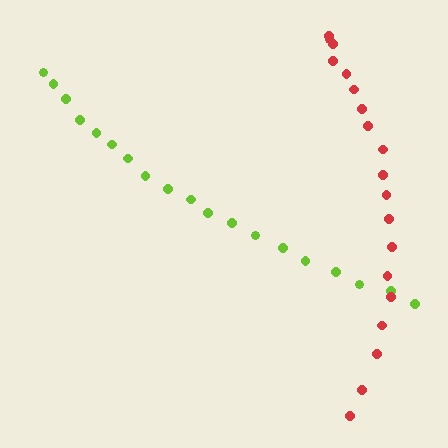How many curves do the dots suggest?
There are 2 distinct paths.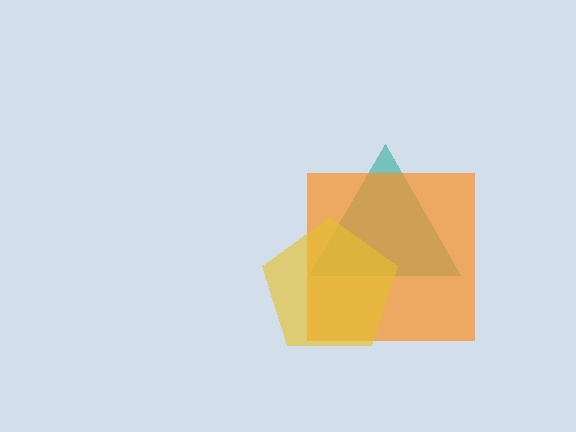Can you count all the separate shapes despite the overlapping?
Yes, there are 3 separate shapes.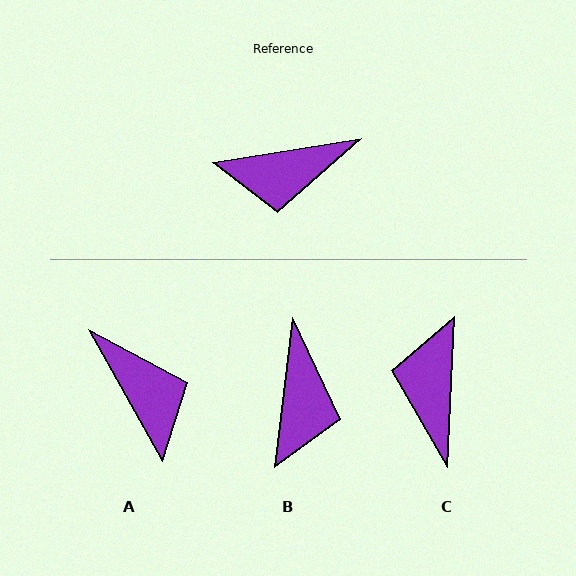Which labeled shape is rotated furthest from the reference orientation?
A, about 110 degrees away.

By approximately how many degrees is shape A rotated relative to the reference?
Approximately 110 degrees counter-clockwise.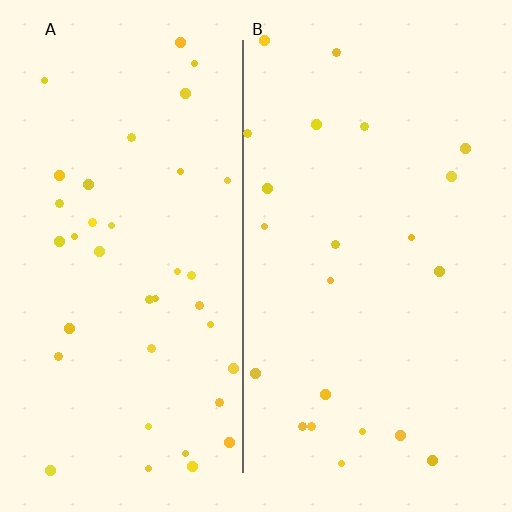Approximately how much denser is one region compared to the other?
Approximately 1.7× — region A over region B.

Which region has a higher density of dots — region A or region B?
A (the left).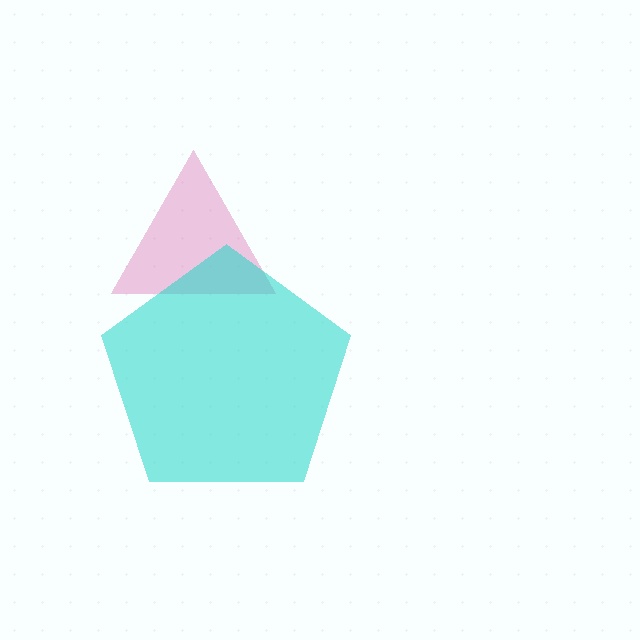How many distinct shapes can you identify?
There are 2 distinct shapes: a pink triangle, a cyan pentagon.